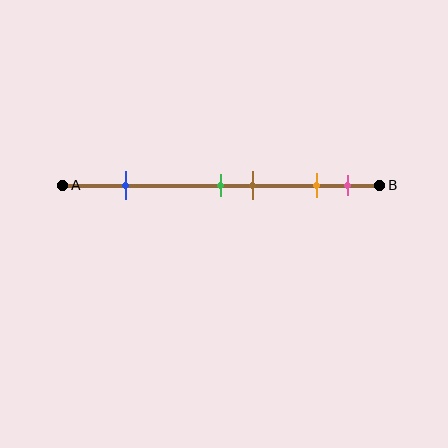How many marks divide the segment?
There are 5 marks dividing the segment.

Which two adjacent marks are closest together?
The green and brown marks are the closest adjacent pair.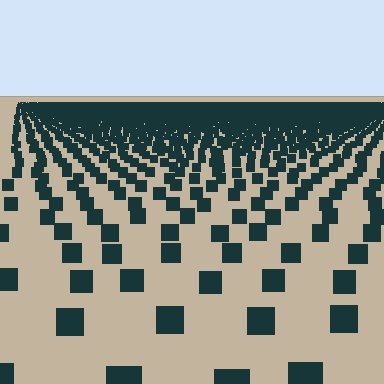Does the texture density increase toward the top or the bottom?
Density increases toward the top.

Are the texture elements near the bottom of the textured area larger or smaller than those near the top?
Larger. Near the bottom, elements are closer to the viewer and appear at a bigger on-screen size.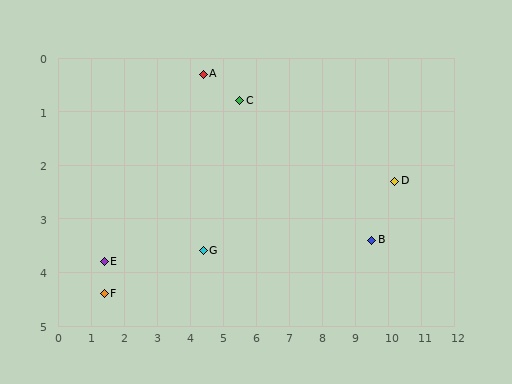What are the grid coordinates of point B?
Point B is at approximately (9.5, 3.4).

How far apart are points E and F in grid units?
Points E and F are about 0.6 grid units apart.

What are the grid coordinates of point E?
Point E is at approximately (1.4, 3.8).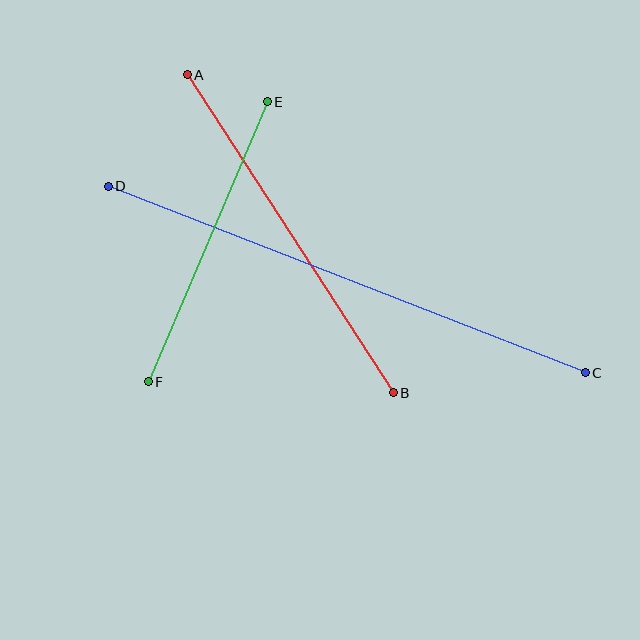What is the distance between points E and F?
The distance is approximately 304 pixels.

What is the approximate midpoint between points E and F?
The midpoint is at approximately (208, 242) pixels.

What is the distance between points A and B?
The distance is approximately 379 pixels.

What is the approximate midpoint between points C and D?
The midpoint is at approximately (347, 280) pixels.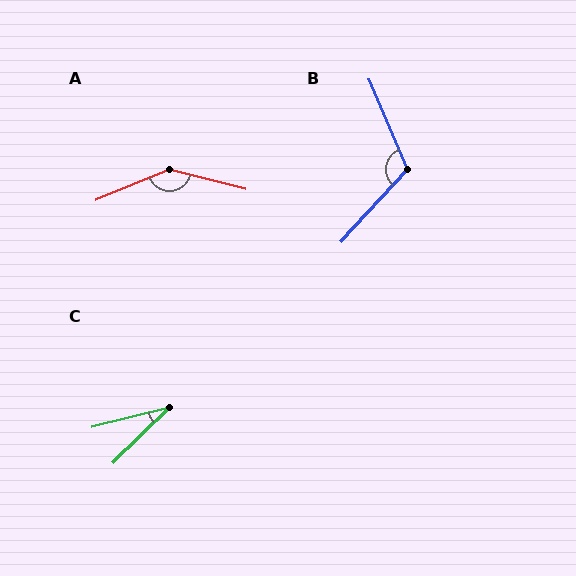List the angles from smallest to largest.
C (31°), B (115°), A (142°).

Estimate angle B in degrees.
Approximately 115 degrees.